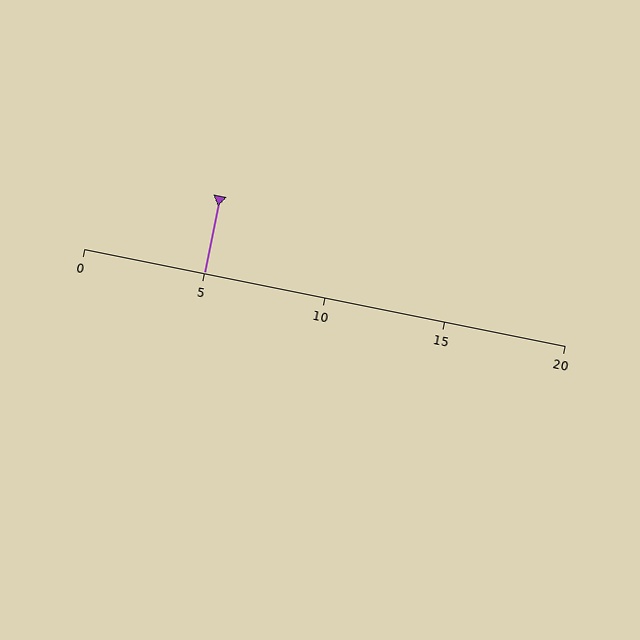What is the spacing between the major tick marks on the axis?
The major ticks are spaced 5 apart.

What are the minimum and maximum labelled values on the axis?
The axis runs from 0 to 20.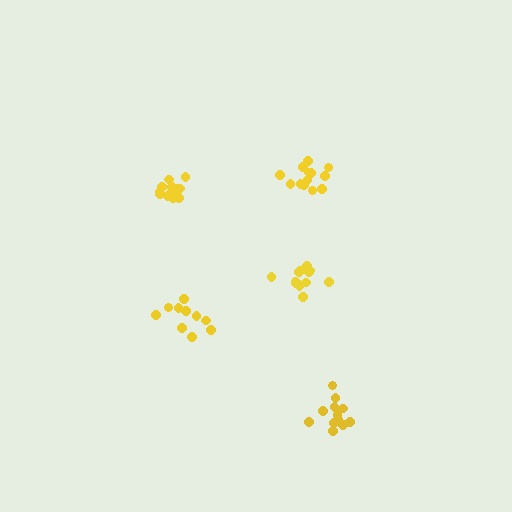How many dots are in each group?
Group 1: 10 dots, Group 2: 13 dots, Group 3: 12 dots, Group 4: 13 dots, Group 5: 13 dots (61 total).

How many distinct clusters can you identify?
There are 5 distinct clusters.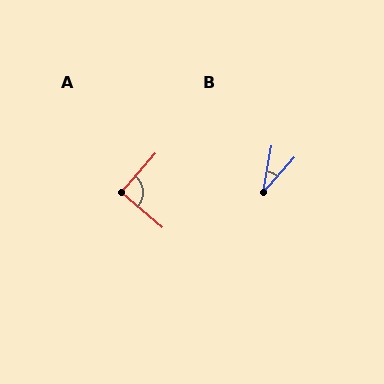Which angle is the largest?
A, at approximately 89 degrees.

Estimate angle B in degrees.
Approximately 32 degrees.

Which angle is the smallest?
B, at approximately 32 degrees.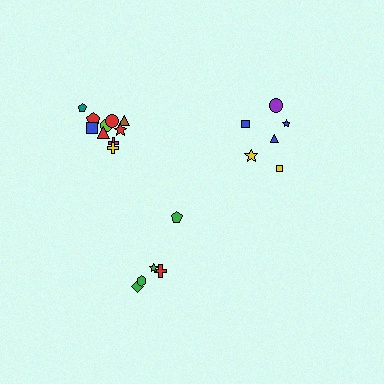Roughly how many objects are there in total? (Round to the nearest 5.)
Roughly 20 objects in total.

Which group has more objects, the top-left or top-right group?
The top-left group.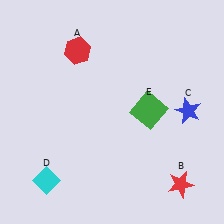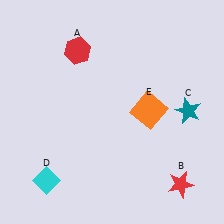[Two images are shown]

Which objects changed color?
C changed from blue to teal. E changed from green to orange.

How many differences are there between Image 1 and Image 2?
There are 2 differences between the two images.